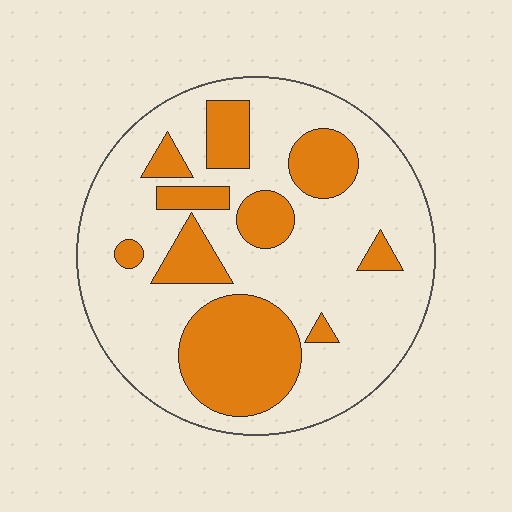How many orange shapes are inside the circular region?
10.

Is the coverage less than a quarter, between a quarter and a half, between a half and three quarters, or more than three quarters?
Between a quarter and a half.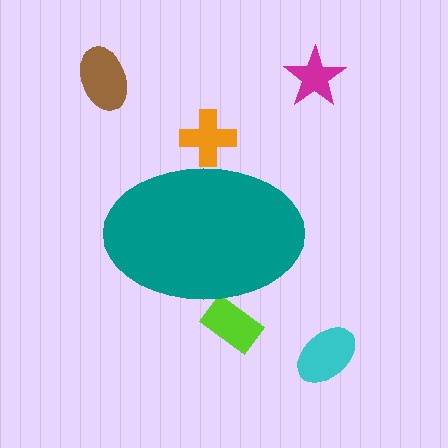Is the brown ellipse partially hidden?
No, the brown ellipse is fully visible.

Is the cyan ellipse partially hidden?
No, the cyan ellipse is fully visible.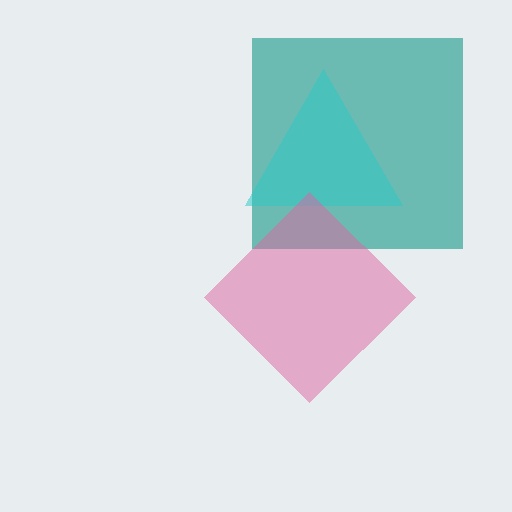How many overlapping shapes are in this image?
There are 3 overlapping shapes in the image.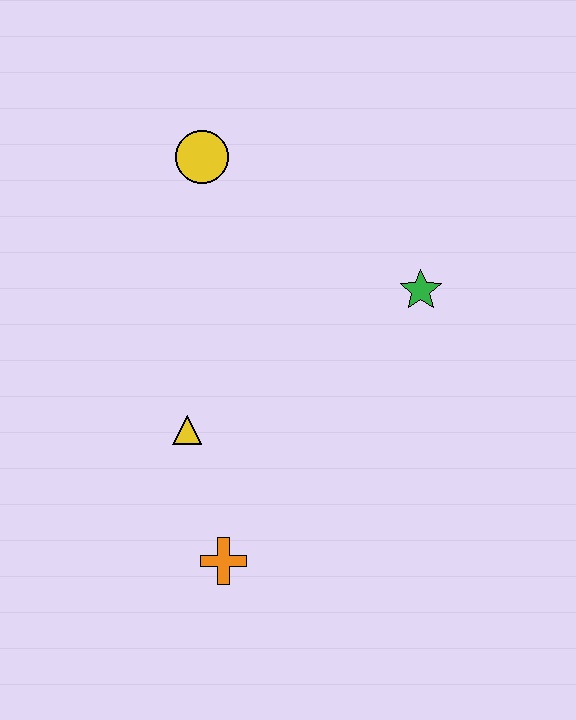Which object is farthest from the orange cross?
The yellow circle is farthest from the orange cross.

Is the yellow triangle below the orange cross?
No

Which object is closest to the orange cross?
The yellow triangle is closest to the orange cross.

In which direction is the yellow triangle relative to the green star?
The yellow triangle is to the left of the green star.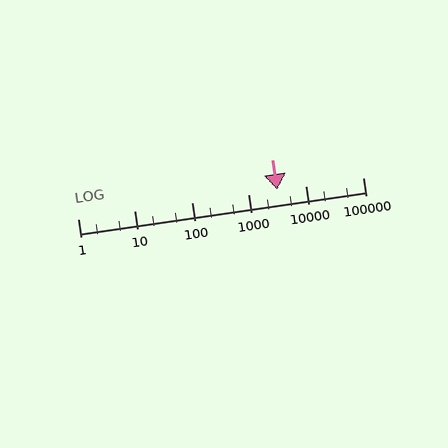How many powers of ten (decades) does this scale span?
The scale spans 5 decades, from 1 to 100000.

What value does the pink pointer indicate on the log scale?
The pointer indicates approximately 3100.